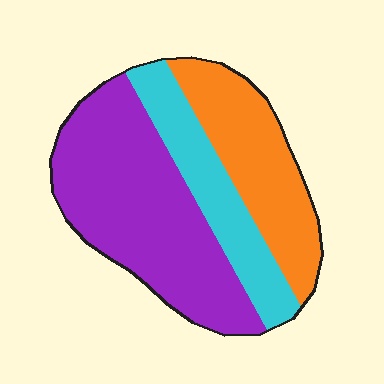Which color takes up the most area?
Purple, at roughly 50%.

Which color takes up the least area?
Cyan, at roughly 20%.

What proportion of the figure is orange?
Orange covers 28% of the figure.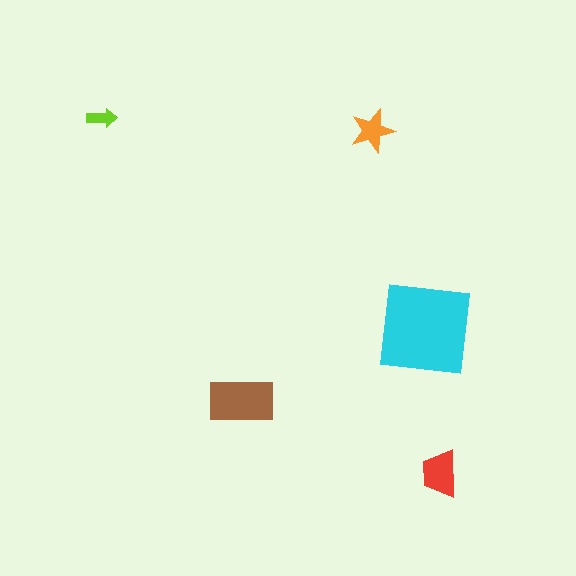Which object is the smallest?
The lime arrow.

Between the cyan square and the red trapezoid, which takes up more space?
The cyan square.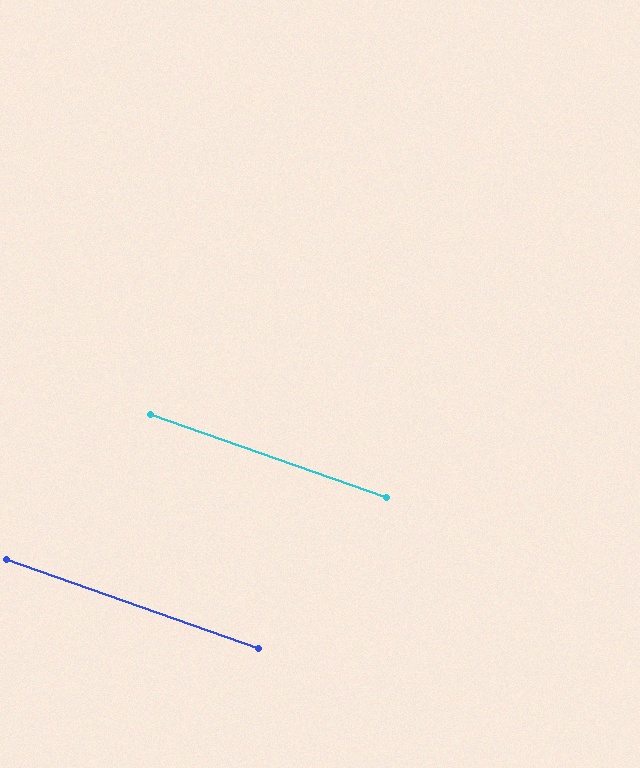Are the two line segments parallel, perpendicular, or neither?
Parallel — their directions differ by only 0.0°.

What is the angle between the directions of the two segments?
Approximately 0 degrees.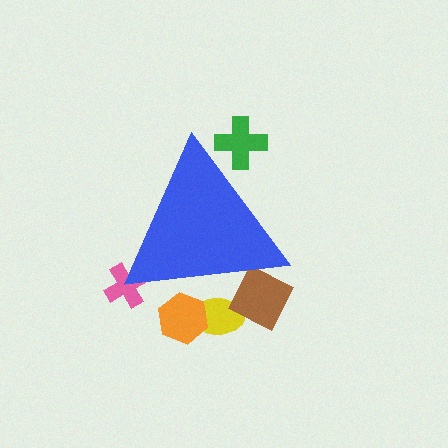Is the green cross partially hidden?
Yes, the green cross is partially hidden behind the blue triangle.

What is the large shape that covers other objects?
A blue triangle.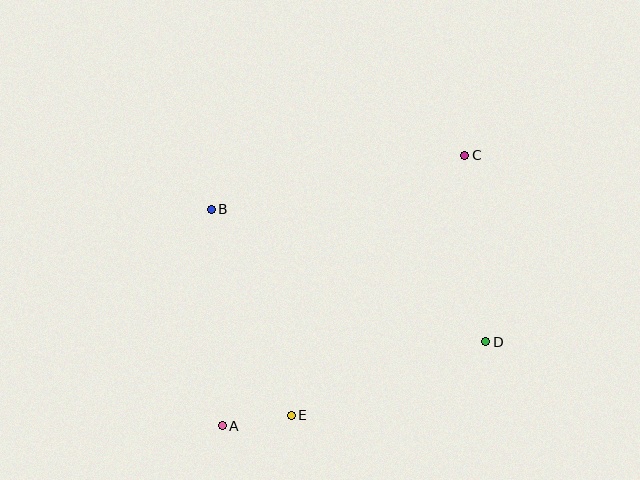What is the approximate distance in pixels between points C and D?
The distance between C and D is approximately 187 pixels.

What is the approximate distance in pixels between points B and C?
The distance between B and C is approximately 260 pixels.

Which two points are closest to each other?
Points A and E are closest to each other.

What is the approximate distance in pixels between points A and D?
The distance between A and D is approximately 276 pixels.